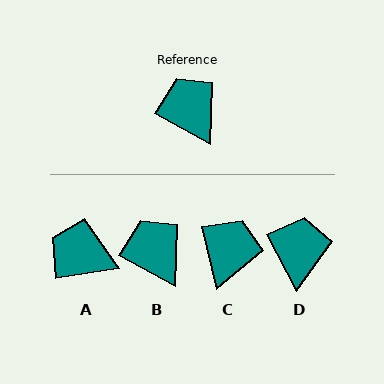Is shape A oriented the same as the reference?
No, it is off by about 37 degrees.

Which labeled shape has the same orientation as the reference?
B.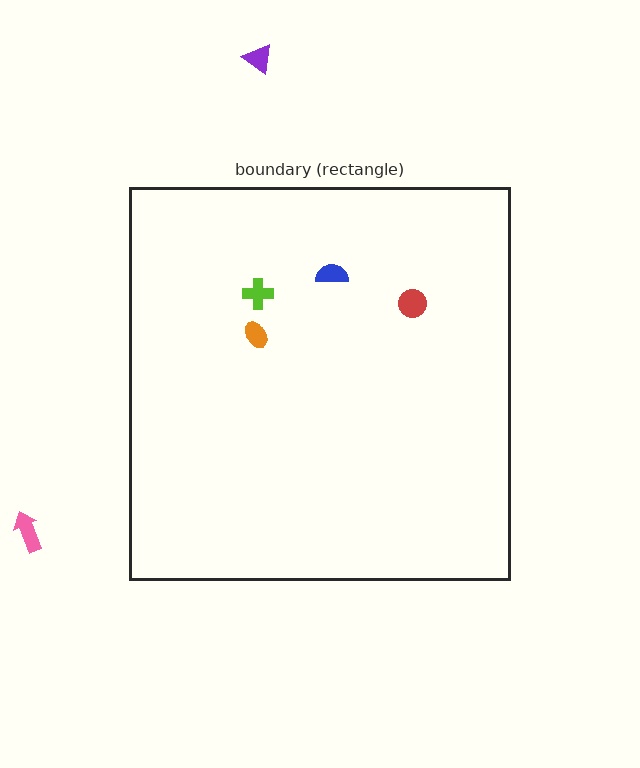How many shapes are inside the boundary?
4 inside, 2 outside.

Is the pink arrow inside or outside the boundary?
Outside.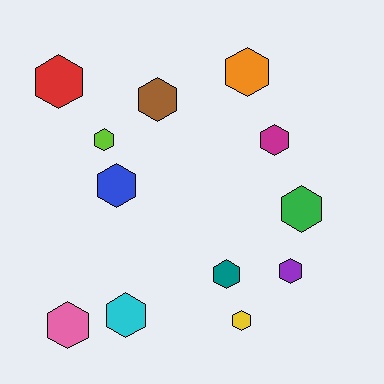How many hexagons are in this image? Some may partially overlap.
There are 12 hexagons.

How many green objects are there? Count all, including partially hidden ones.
There is 1 green object.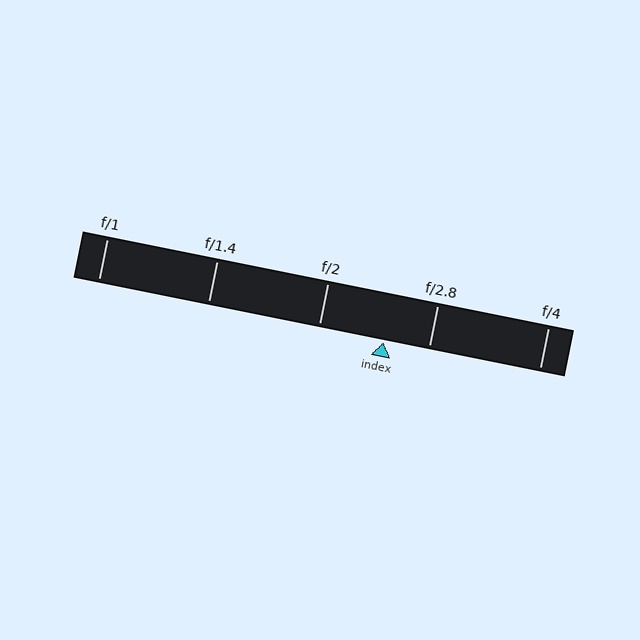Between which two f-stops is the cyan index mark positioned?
The index mark is between f/2 and f/2.8.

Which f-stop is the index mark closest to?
The index mark is closest to f/2.8.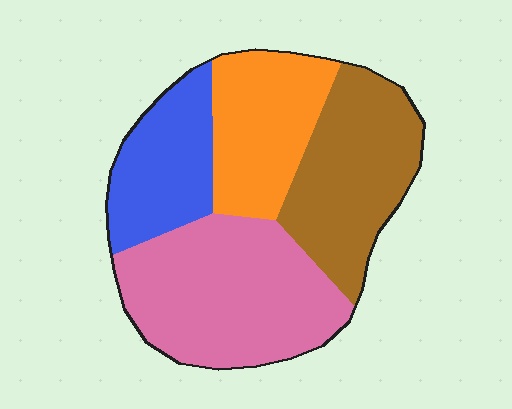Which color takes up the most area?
Pink, at roughly 35%.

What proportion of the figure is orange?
Orange takes up about one fifth (1/5) of the figure.